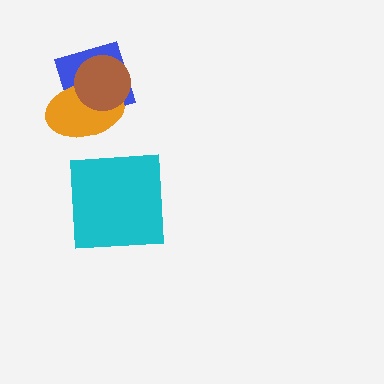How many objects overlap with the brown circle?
2 objects overlap with the brown circle.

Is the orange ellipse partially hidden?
Yes, it is partially covered by another shape.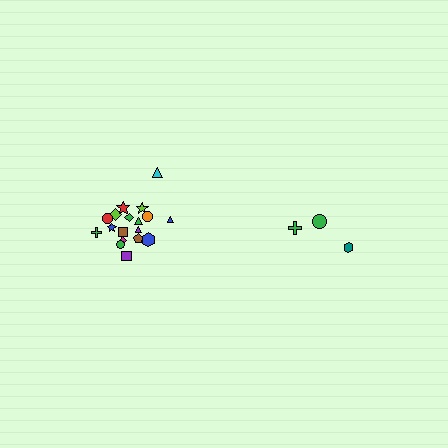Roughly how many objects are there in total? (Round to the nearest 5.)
Roughly 20 objects in total.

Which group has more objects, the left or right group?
The left group.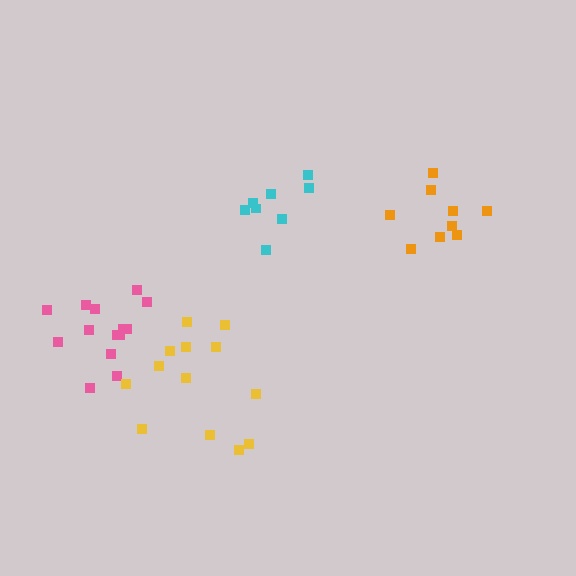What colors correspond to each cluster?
The clusters are colored: cyan, pink, yellow, orange.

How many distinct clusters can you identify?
There are 4 distinct clusters.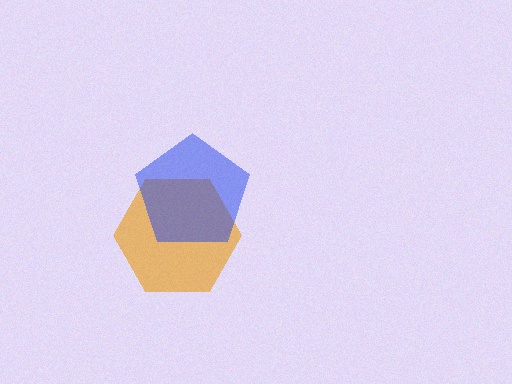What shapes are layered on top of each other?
The layered shapes are: an orange hexagon, a blue pentagon.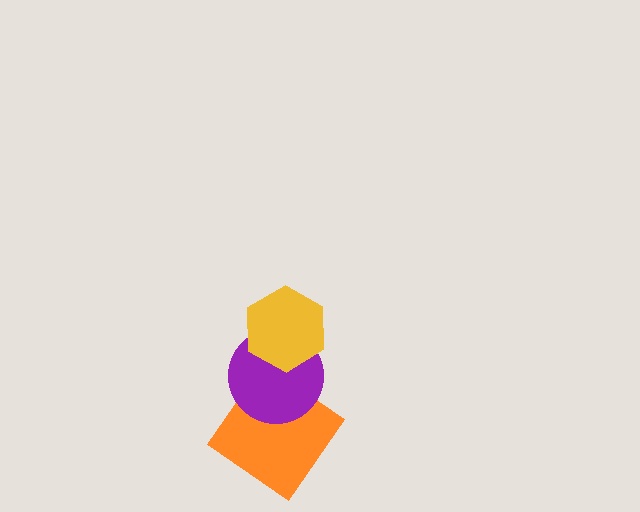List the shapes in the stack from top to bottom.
From top to bottom: the yellow hexagon, the purple circle, the orange diamond.